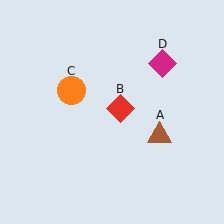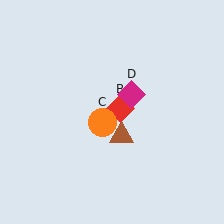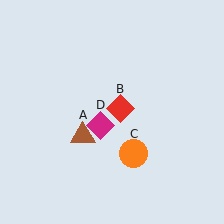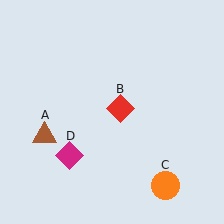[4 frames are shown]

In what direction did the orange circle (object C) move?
The orange circle (object C) moved down and to the right.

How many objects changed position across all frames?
3 objects changed position: brown triangle (object A), orange circle (object C), magenta diamond (object D).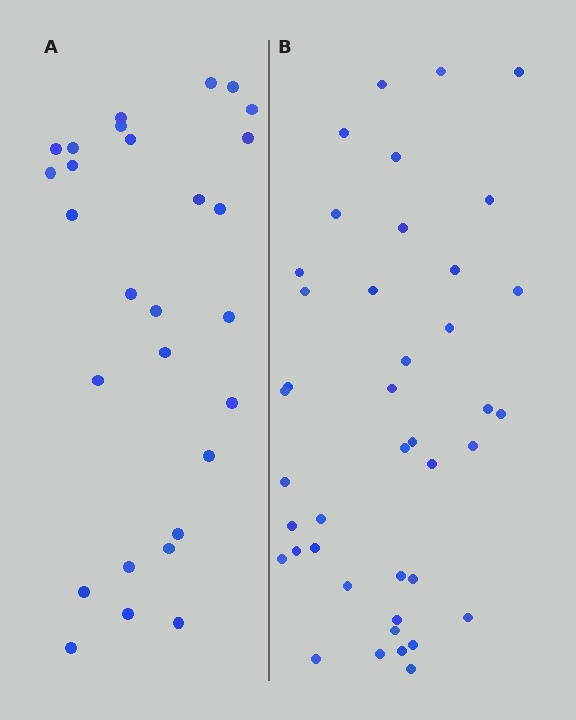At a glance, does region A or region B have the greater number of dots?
Region B (the right region) has more dots.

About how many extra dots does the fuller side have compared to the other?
Region B has approximately 15 more dots than region A.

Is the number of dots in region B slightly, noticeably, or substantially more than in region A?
Region B has substantially more. The ratio is roughly 1.5 to 1.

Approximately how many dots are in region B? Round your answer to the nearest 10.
About 40 dots. (The exact count is 41, which rounds to 40.)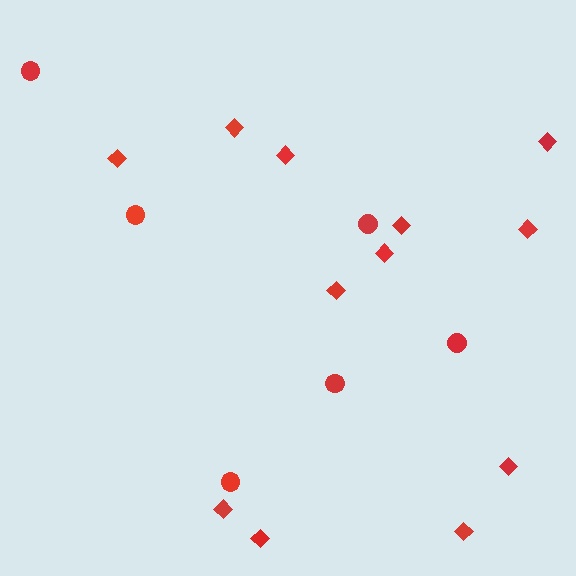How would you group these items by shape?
There are 2 groups: one group of circles (6) and one group of diamonds (12).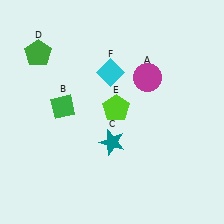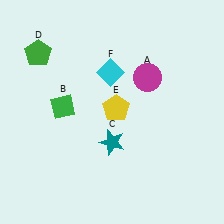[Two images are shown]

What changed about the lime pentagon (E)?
In Image 1, E is lime. In Image 2, it changed to yellow.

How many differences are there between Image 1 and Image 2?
There is 1 difference between the two images.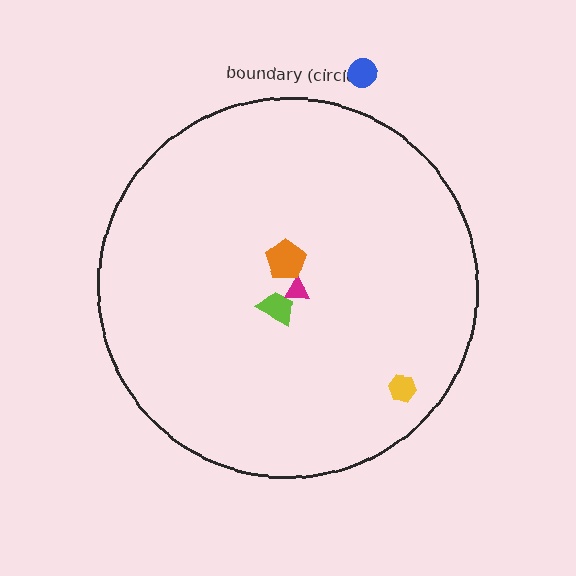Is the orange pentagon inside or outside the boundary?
Inside.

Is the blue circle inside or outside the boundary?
Outside.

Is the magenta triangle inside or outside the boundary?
Inside.